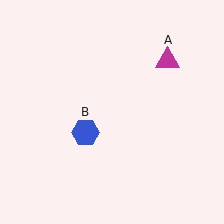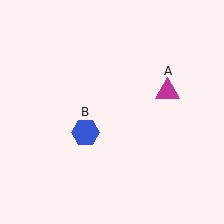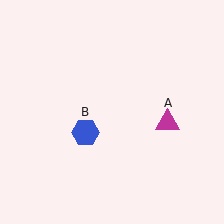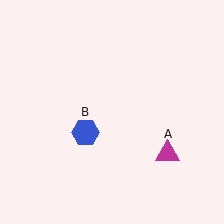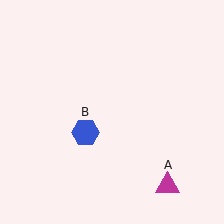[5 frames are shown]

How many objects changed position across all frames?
1 object changed position: magenta triangle (object A).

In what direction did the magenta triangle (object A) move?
The magenta triangle (object A) moved down.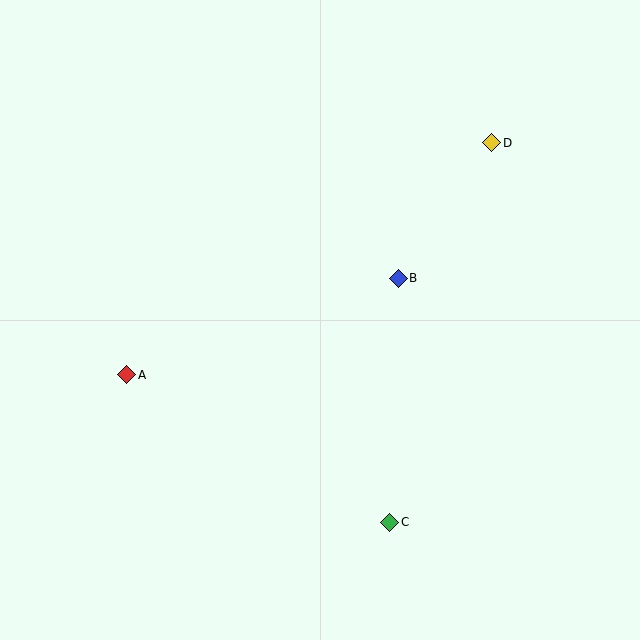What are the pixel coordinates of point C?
Point C is at (390, 522).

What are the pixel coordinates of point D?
Point D is at (492, 143).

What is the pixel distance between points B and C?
The distance between B and C is 244 pixels.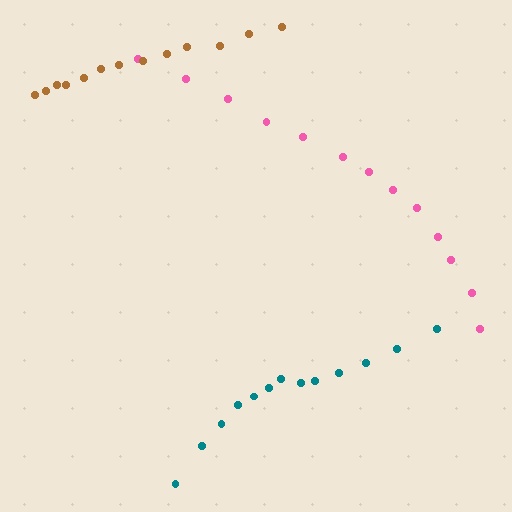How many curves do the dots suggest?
There are 3 distinct paths.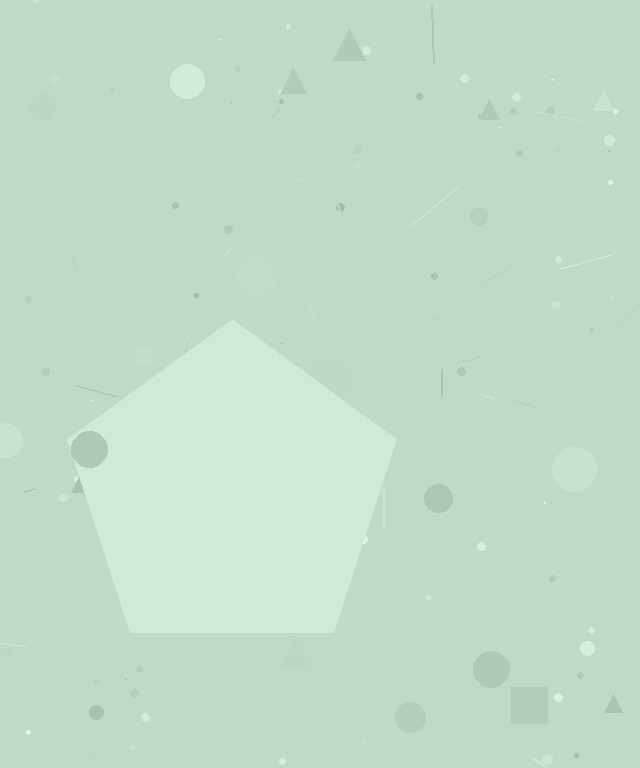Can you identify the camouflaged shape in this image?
The camouflaged shape is a pentagon.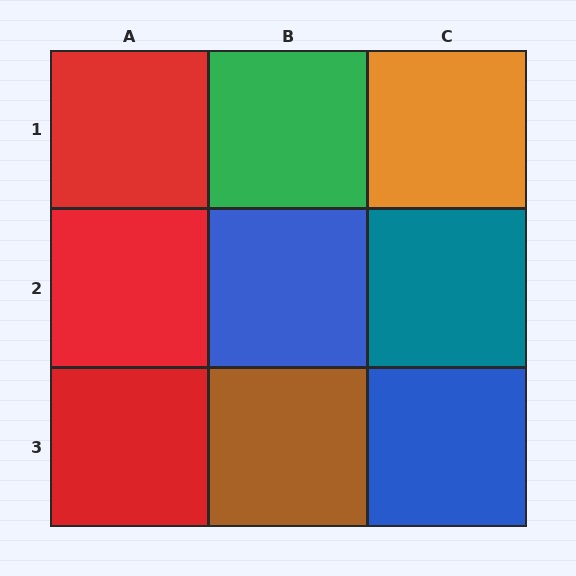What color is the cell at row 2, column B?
Blue.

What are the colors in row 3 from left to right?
Red, brown, blue.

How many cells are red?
3 cells are red.